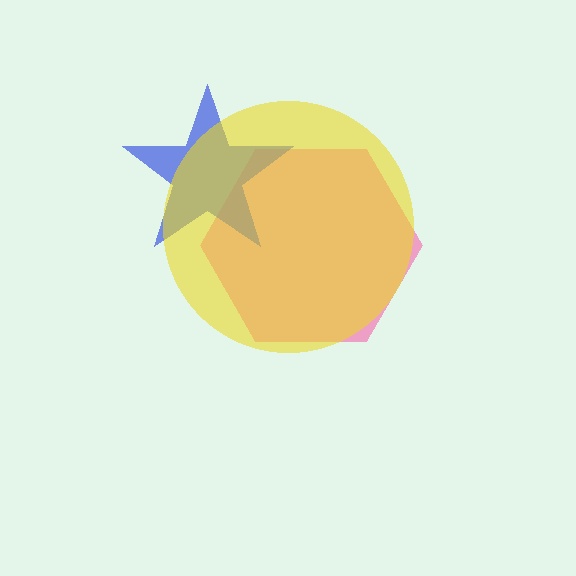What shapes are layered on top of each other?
The layered shapes are: a pink hexagon, a blue star, a yellow circle.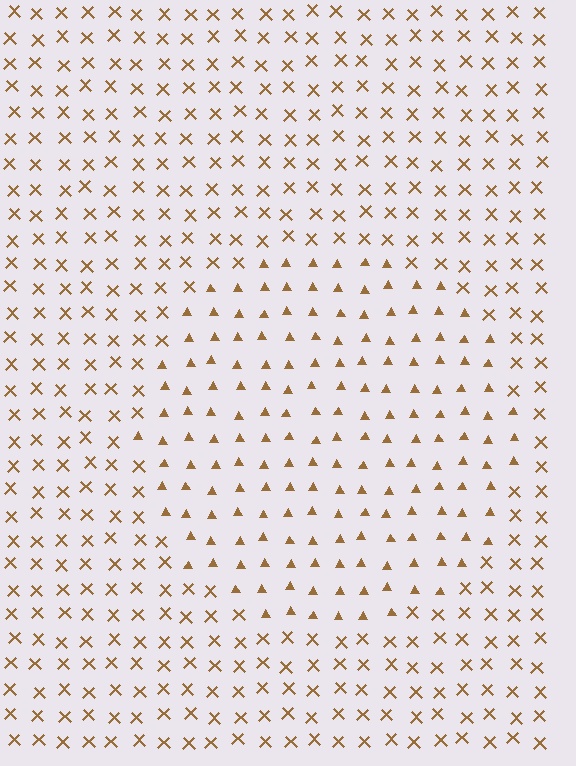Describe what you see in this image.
The image is filled with small brown elements arranged in a uniform grid. A circle-shaped region contains triangles, while the surrounding area contains X marks. The boundary is defined purely by the change in element shape.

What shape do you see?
I see a circle.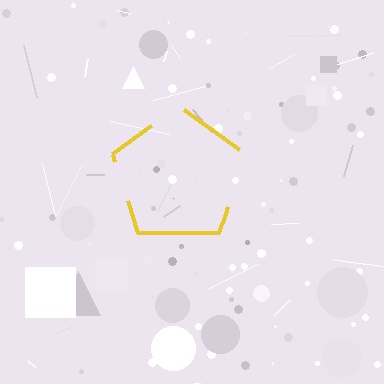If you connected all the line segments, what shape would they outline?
They would outline a pentagon.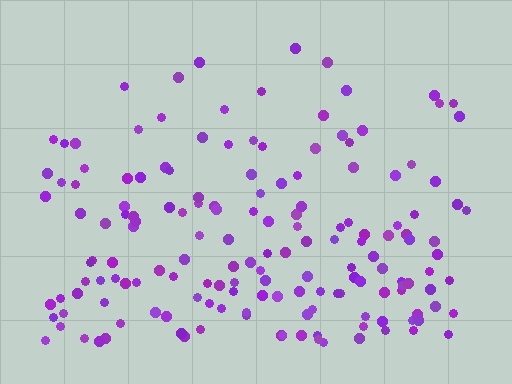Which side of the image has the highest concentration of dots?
The bottom.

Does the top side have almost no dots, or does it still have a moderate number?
Still a moderate number, just noticeably fewer than the bottom.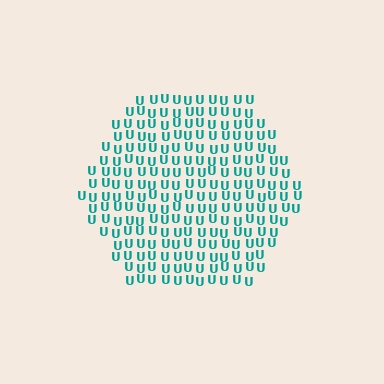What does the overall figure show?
The overall figure shows a hexagon.